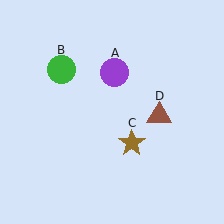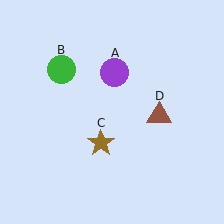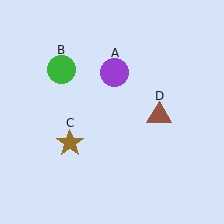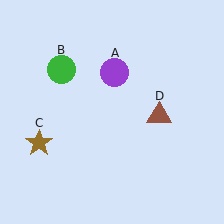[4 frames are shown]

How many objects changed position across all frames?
1 object changed position: brown star (object C).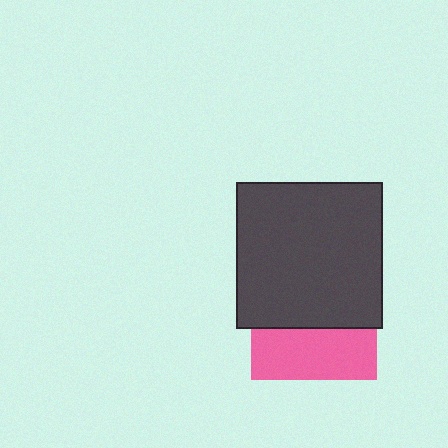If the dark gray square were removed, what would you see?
You would see the complete pink square.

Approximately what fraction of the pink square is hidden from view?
Roughly 60% of the pink square is hidden behind the dark gray square.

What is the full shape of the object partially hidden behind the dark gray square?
The partially hidden object is a pink square.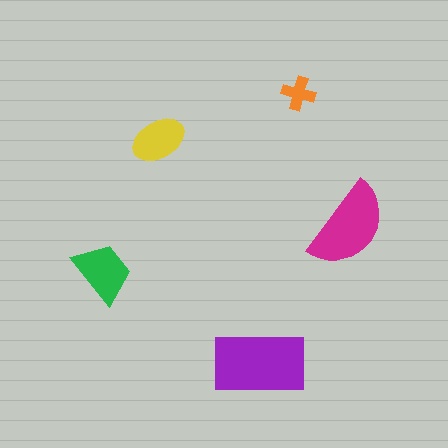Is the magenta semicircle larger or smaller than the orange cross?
Larger.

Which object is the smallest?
The orange cross.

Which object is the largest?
The purple rectangle.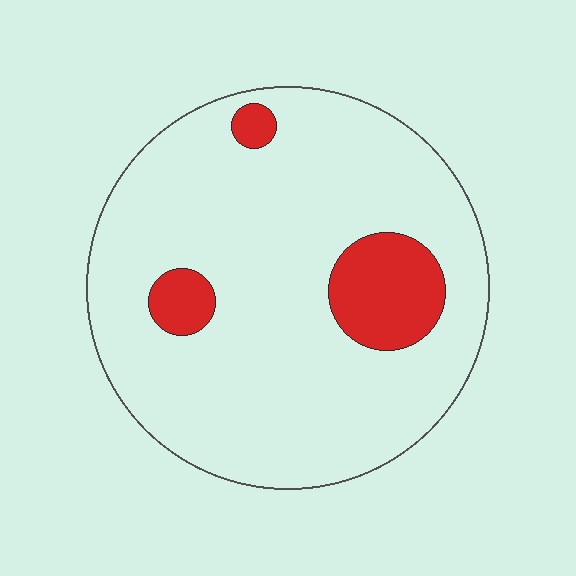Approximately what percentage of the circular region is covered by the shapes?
Approximately 15%.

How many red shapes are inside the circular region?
3.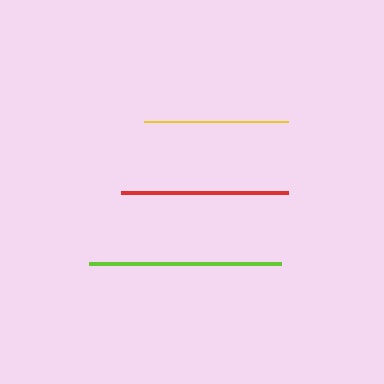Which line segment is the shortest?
The yellow line is the shortest at approximately 144 pixels.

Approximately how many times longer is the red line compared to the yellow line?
The red line is approximately 1.2 times the length of the yellow line.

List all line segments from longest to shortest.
From longest to shortest: lime, red, yellow.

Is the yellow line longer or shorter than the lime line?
The lime line is longer than the yellow line.